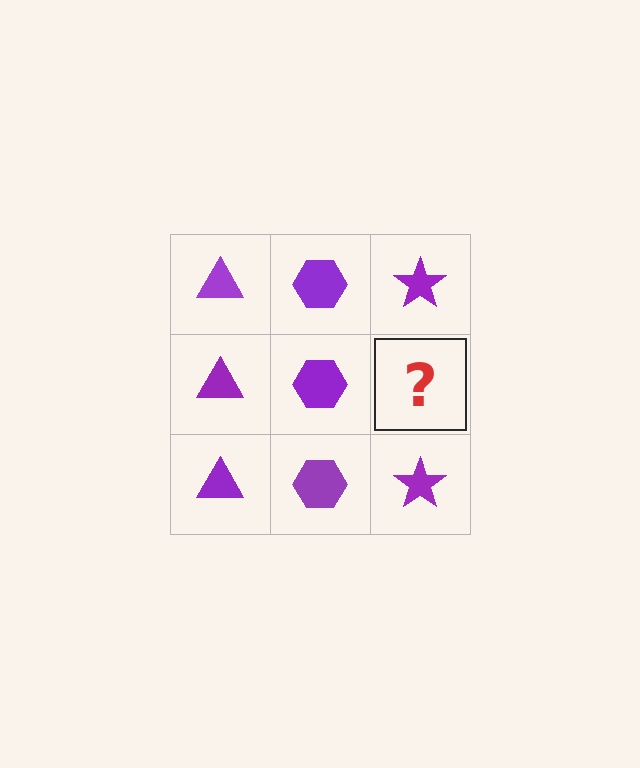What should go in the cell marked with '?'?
The missing cell should contain a purple star.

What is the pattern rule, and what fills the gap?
The rule is that each column has a consistent shape. The gap should be filled with a purple star.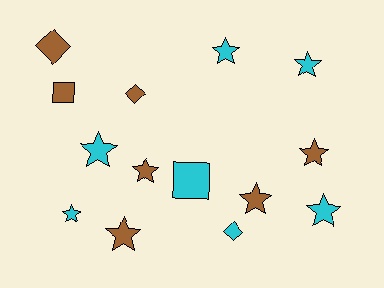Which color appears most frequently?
Cyan, with 7 objects.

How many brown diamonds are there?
There are 2 brown diamonds.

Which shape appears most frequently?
Star, with 9 objects.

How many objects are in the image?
There are 14 objects.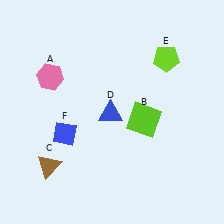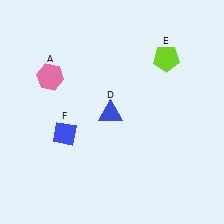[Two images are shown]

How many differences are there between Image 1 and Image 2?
There are 2 differences between the two images.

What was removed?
The lime square (B), the brown triangle (C) were removed in Image 2.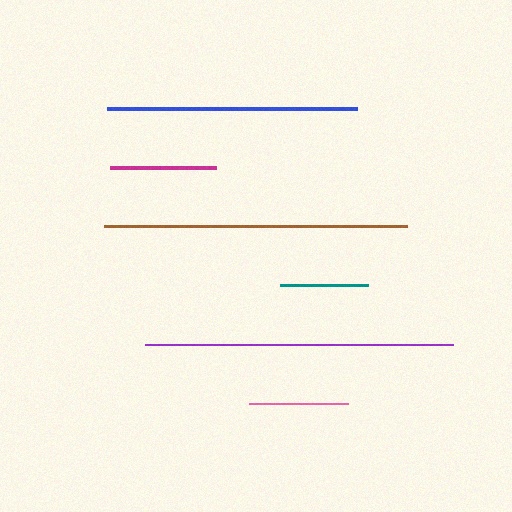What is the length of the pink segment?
The pink segment is approximately 100 pixels long.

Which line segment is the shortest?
The teal line is the shortest at approximately 88 pixels.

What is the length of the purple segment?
The purple segment is approximately 308 pixels long.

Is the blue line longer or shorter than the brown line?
The brown line is longer than the blue line.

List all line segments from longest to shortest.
From longest to shortest: purple, brown, blue, magenta, pink, teal.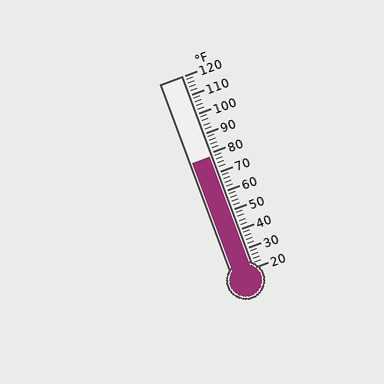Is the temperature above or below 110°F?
The temperature is below 110°F.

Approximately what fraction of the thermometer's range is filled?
The thermometer is filled to approximately 60% of its range.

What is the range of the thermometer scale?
The thermometer scale ranges from 20°F to 120°F.